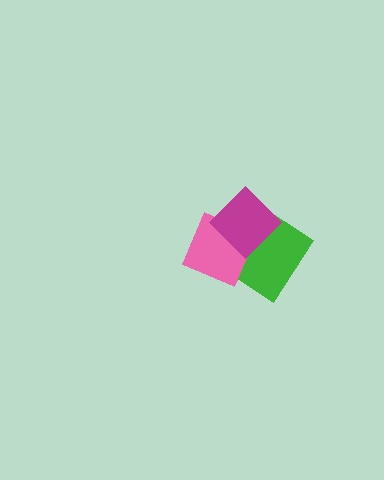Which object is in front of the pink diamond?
The magenta diamond is in front of the pink diamond.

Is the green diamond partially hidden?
Yes, it is partially covered by another shape.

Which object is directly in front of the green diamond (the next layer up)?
The pink diamond is directly in front of the green diamond.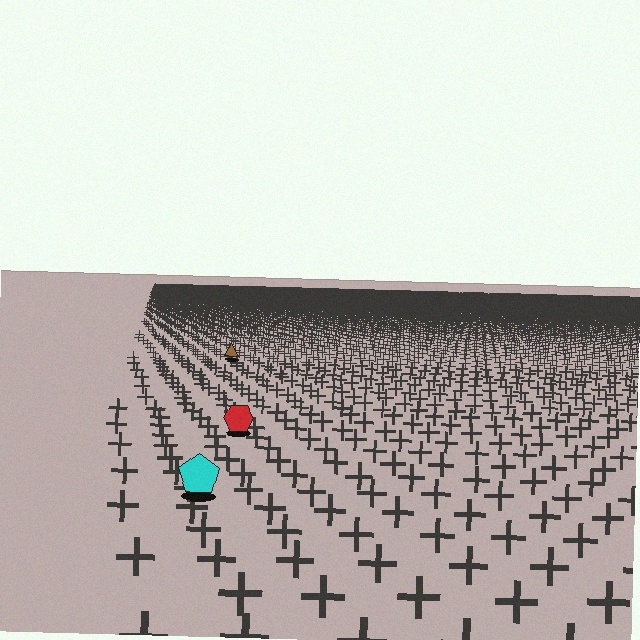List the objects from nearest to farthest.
From nearest to farthest: the cyan pentagon, the red hexagon, the brown triangle.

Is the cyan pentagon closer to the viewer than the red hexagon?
Yes. The cyan pentagon is closer — you can tell from the texture gradient: the ground texture is coarser near it.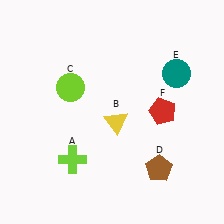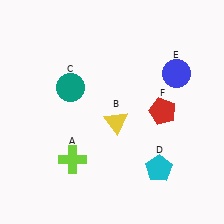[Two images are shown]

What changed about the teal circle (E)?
In Image 1, E is teal. In Image 2, it changed to blue.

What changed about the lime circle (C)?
In Image 1, C is lime. In Image 2, it changed to teal.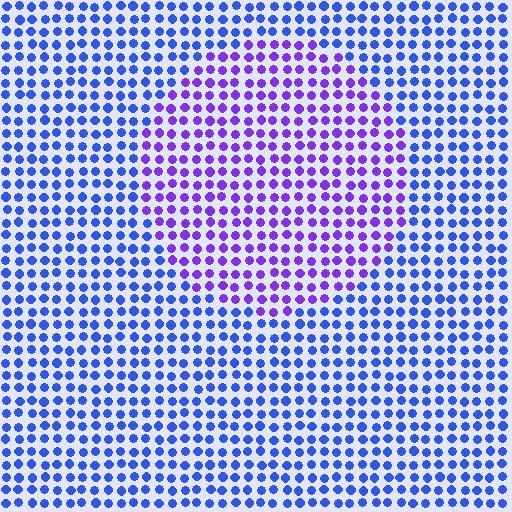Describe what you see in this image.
The image is filled with small blue elements in a uniform arrangement. A circle-shaped region is visible where the elements are tinted to a slightly different hue, forming a subtle color boundary.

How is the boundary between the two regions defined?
The boundary is defined purely by a slight shift in hue (about 41 degrees). Spacing, size, and orientation are identical on both sides.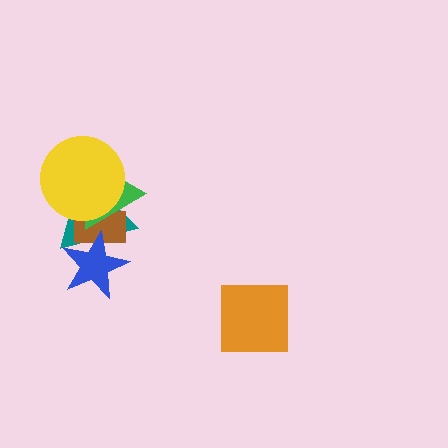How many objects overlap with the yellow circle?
3 objects overlap with the yellow circle.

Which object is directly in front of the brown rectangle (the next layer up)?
The blue star is directly in front of the brown rectangle.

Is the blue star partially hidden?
No, no other shape covers it.